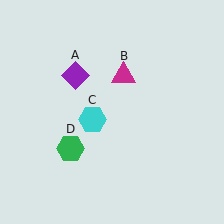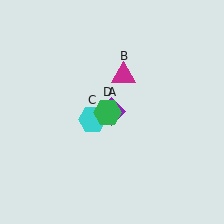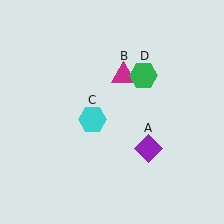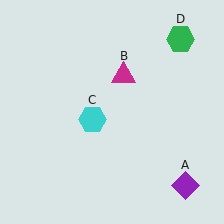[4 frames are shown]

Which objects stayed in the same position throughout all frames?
Magenta triangle (object B) and cyan hexagon (object C) remained stationary.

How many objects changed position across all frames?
2 objects changed position: purple diamond (object A), green hexagon (object D).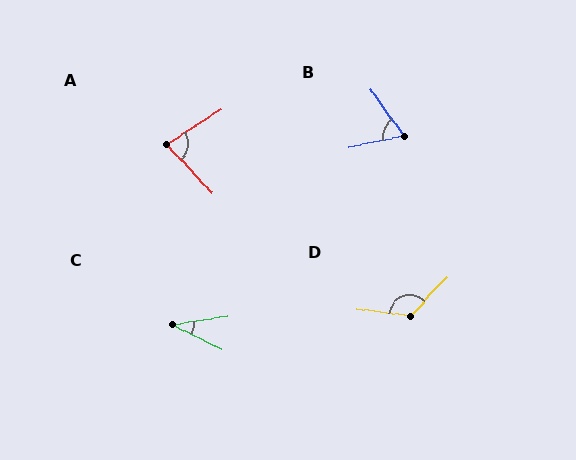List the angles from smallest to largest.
C (35°), B (66°), A (79°), D (126°).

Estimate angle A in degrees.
Approximately 79 degrees.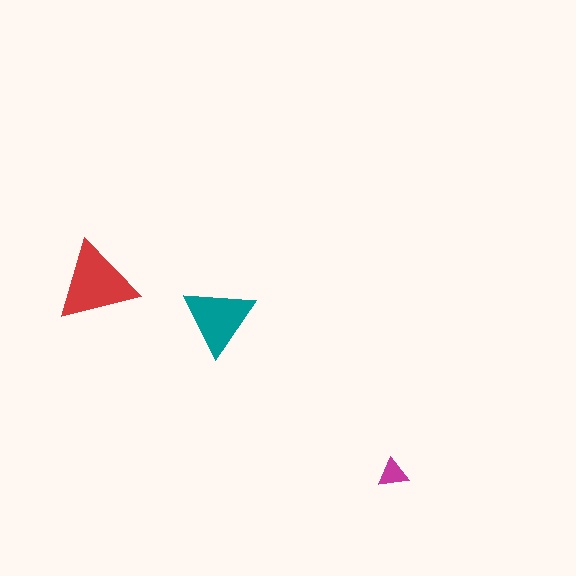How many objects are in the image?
There are 3 objects in the image.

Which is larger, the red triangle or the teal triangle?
The red one.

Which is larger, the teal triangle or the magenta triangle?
The teal one.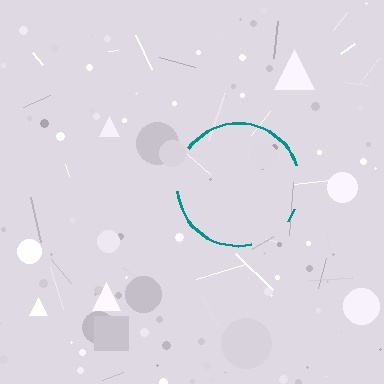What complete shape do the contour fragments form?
The contour fragments form a circle.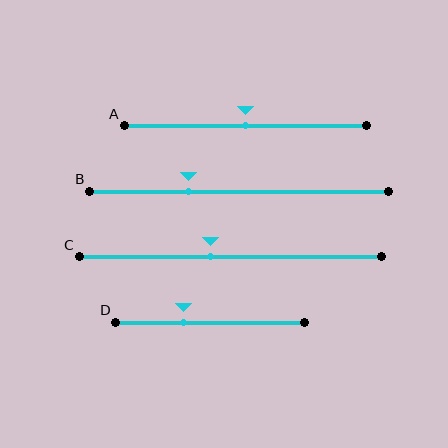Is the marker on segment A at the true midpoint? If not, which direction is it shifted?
Yes, the marker on segment A is at the true midpoint.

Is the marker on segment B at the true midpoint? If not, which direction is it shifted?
No, the marker on segment B is shifted to the left by about 17% of the segment length.